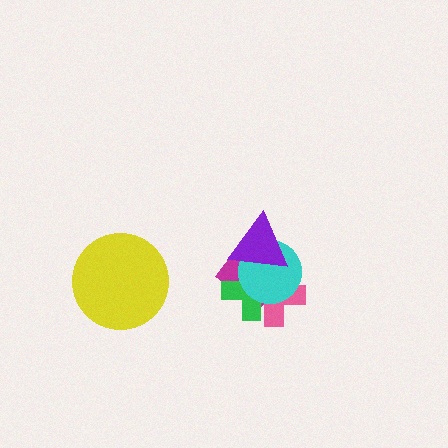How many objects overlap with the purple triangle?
4 objects overlap with the purple triangle.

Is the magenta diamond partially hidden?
Yes, it is partially covered by another shape.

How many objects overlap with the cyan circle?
4 objects overlap with the cyan circle.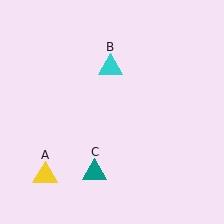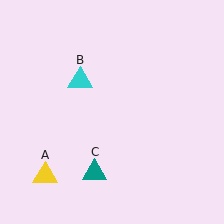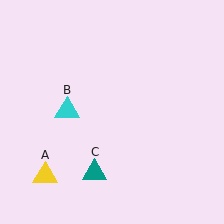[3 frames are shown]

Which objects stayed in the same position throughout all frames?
Yellow triangle (object A) and teal triangle (object C) remained stationary.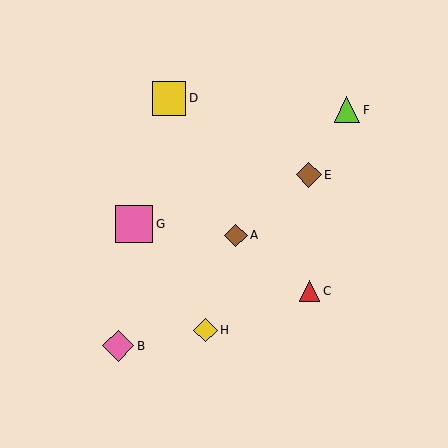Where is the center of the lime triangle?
The center of the lime triangle is at (347, 110).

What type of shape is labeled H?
Shape H is a yellow diamond.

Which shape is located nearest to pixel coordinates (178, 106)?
The yellow square (labeled D) at (169, 98) is nearest to that location.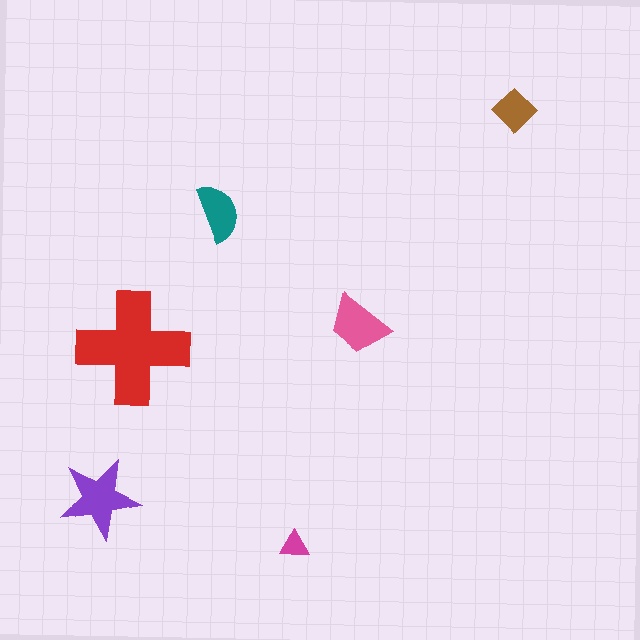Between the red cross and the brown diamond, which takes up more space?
The red cross.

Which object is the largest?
The red cross.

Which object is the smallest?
The magenta triangle.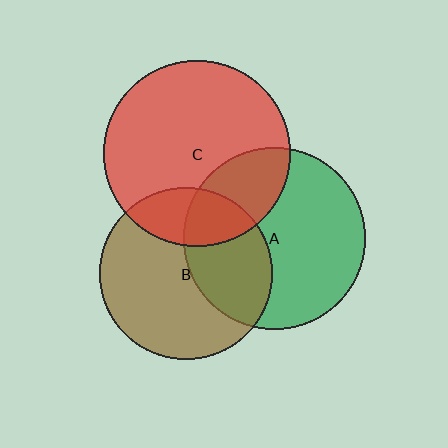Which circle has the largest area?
Circle C (red).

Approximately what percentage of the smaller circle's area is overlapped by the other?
Approximately 25%.